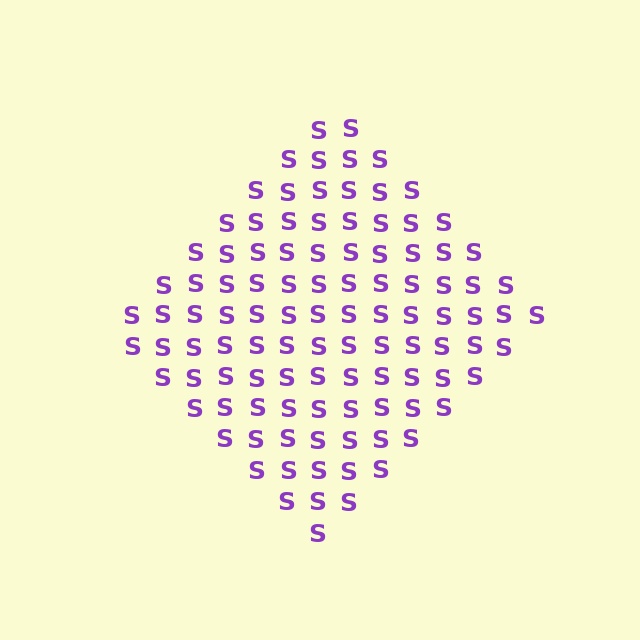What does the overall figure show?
The overall figure shows a diamond.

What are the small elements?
The small elements are letter S's.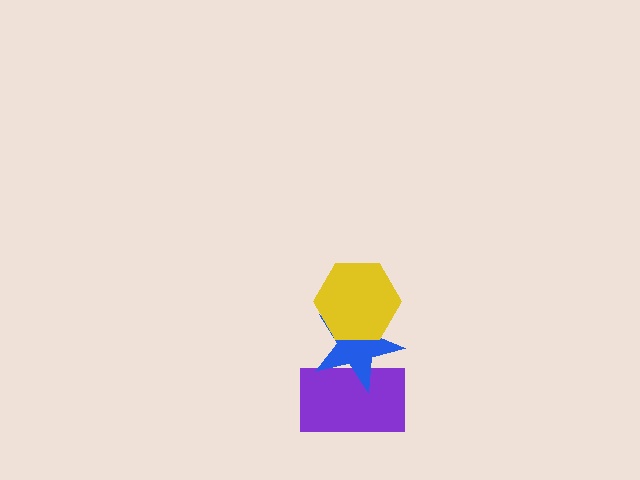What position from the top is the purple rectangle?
The purple rectangle is 3rd from the top.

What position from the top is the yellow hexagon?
The yellow hexagon is 1st from the top.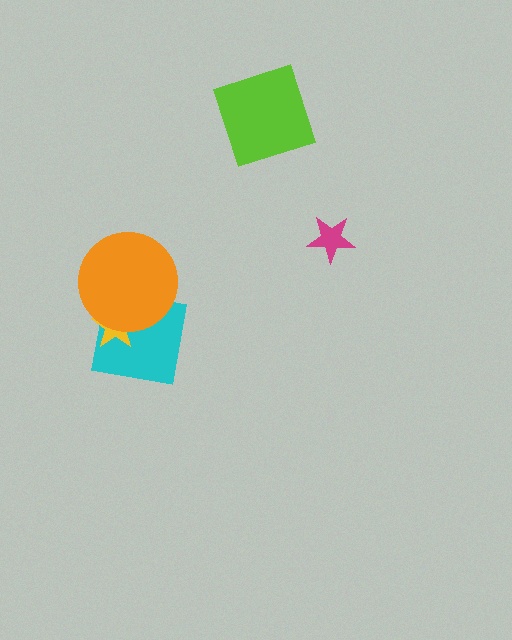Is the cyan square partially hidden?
Yes, it is partially covered by another shape.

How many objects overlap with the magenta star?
0 objects overlap with the magenta star.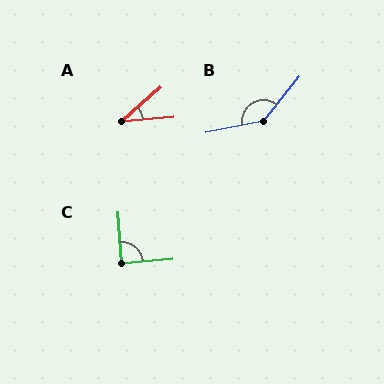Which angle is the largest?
B, at approximately 140 degrees.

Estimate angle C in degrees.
Approximately 88 degrees.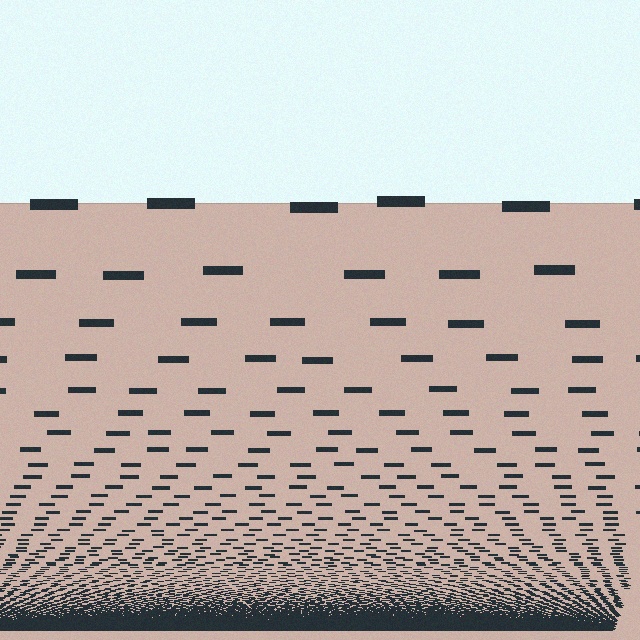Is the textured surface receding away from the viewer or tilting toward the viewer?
The surface appears to tilt toward the viewer. Texture elements get larger and sparser toward the top.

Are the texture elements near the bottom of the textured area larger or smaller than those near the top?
Smaller. The gradient is inverted — elements near the bottom are smaller and denser.